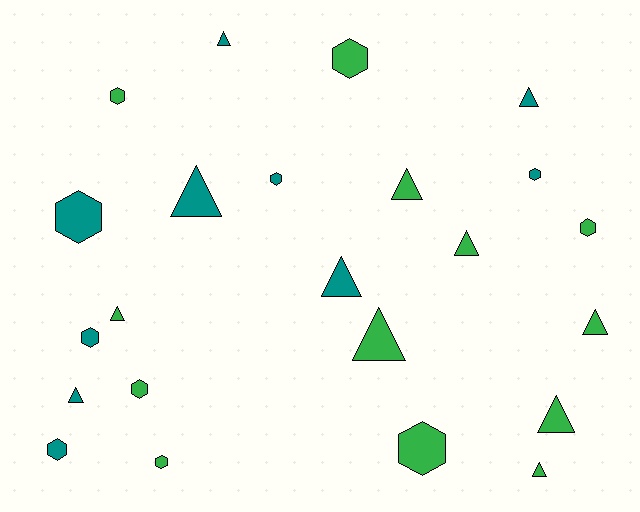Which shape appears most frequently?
Triangle, with 12 objects.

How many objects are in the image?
There are 23 objects.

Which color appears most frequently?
Green, with 13 objects.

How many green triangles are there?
There are 7 green triangles.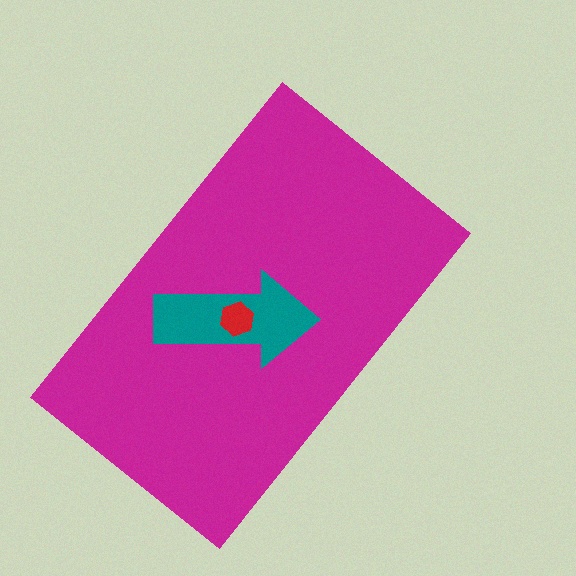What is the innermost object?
The red hexagon.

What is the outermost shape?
The magenta rectangle.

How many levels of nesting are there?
3.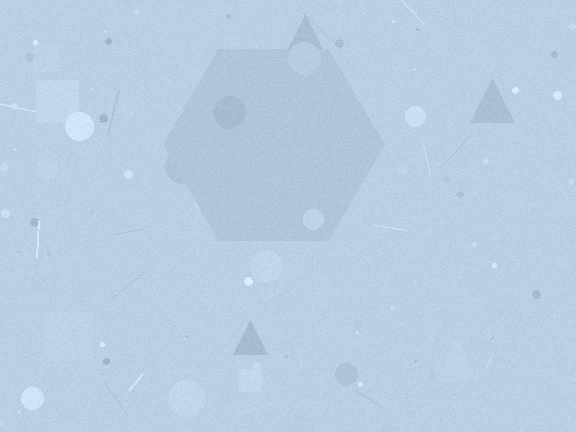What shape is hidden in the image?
A hexagon is hidden in the image.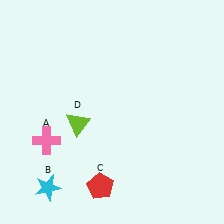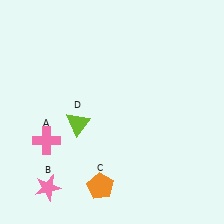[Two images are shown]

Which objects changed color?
B changed from cyan to pink. C changed from red to orange.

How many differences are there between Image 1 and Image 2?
There are 2 differences between the two images.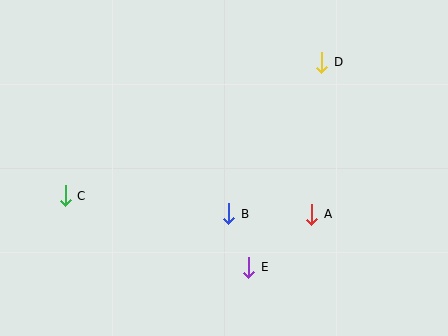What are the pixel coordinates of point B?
Point B is at (229, 214).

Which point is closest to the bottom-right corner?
Point A is closest to the bottom-right corner.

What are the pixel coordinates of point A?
Point A is at (312, 214).